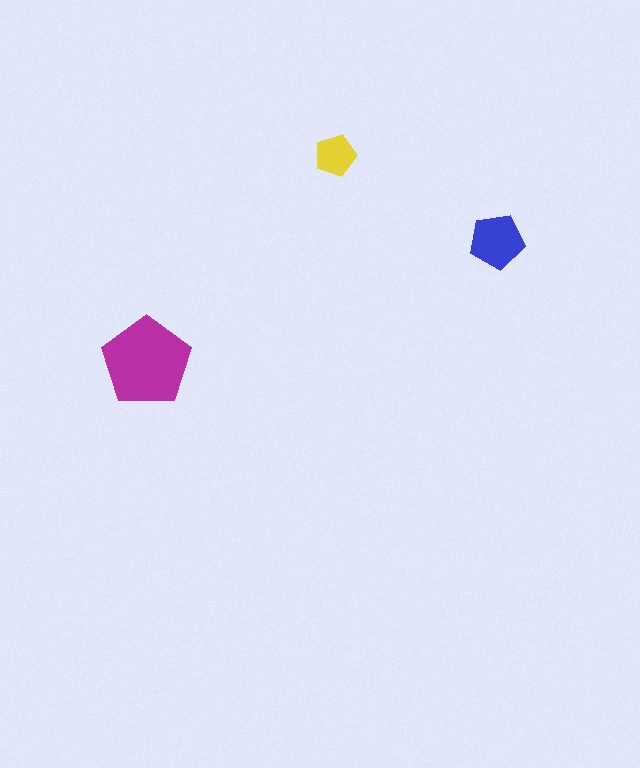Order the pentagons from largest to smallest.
the magenta one, the blue one, the yellow one.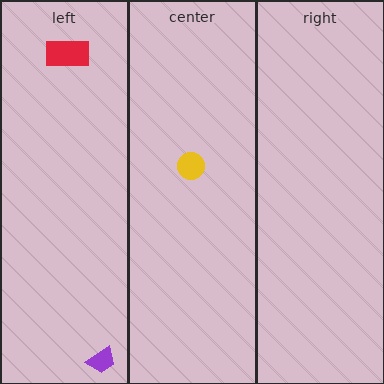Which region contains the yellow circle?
The center region.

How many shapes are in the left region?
2.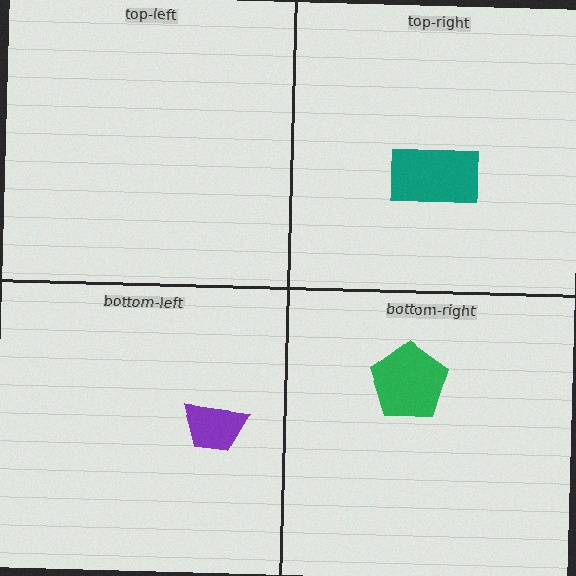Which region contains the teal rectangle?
The top-right region.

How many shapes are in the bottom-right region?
1.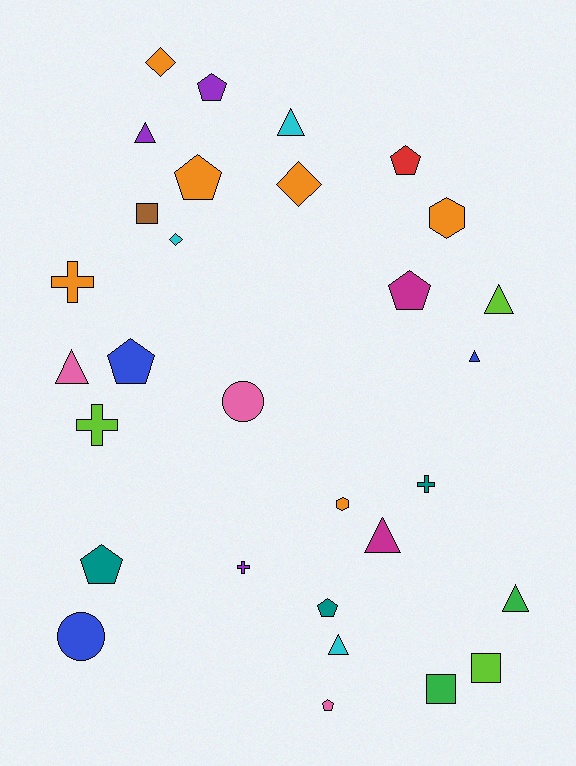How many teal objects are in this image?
There are 3 teal objects.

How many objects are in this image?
There are 30 objects.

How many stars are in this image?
There are no stars.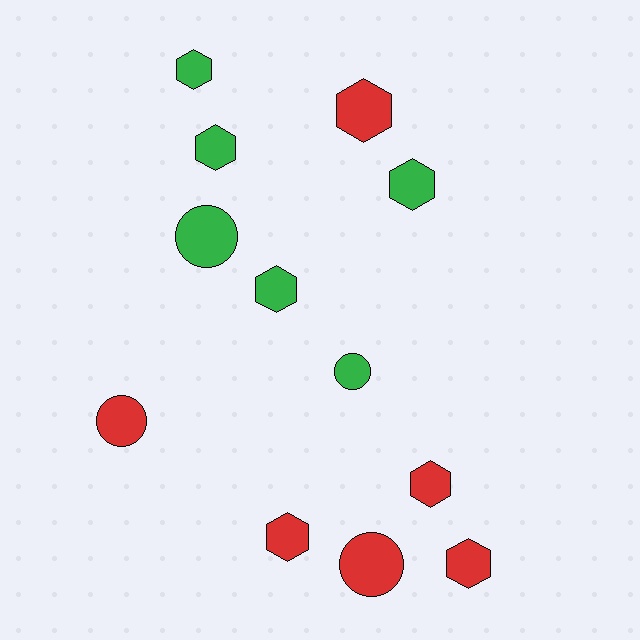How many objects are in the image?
There are 12 objects.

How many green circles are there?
There are 2 green circles.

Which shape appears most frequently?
Hexagon, with 8 objects.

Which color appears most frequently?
Red, with 6 objects.